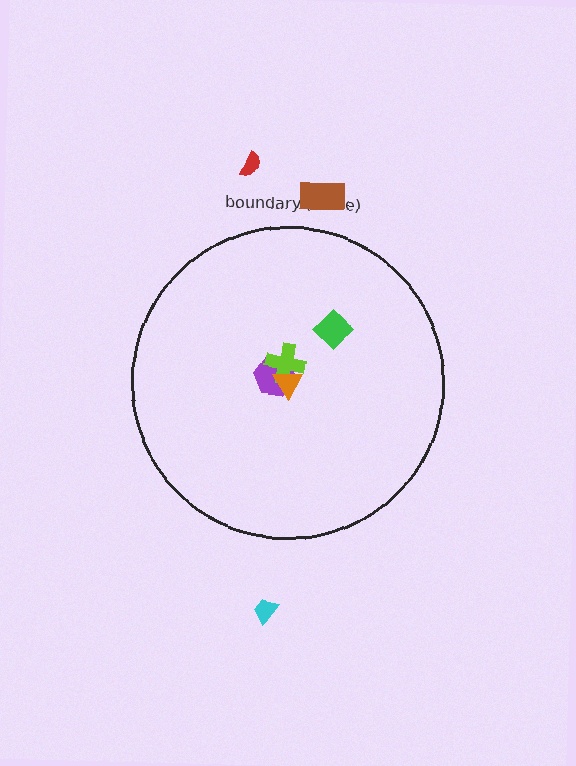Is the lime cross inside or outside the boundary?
Inside.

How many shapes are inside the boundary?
4 inside, 3 outside.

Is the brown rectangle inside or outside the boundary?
Outside.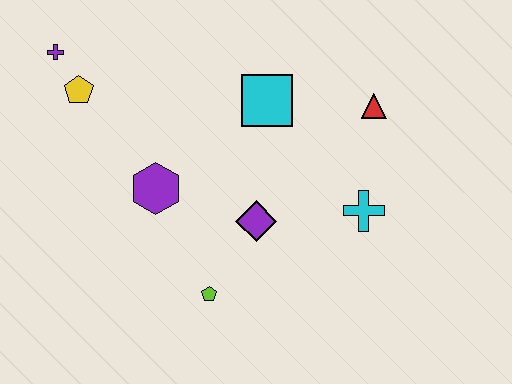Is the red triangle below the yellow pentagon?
Yes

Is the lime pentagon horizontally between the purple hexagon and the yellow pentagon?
No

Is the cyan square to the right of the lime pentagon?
Yes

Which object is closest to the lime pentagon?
The purple diamond is closest to the lime pentagon.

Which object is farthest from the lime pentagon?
The purple cross is farthest from the lime pentagon.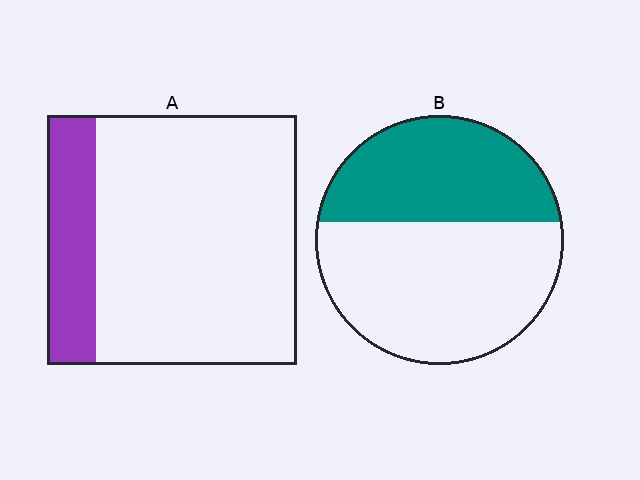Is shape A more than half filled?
No.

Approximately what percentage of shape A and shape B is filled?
A is approximately 20% and B is approximately 40%.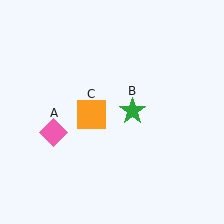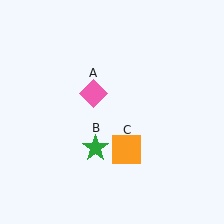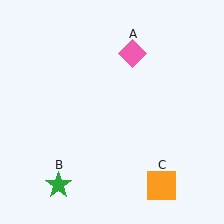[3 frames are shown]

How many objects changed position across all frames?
3 objects changed position: pink diamond (object A), green star (object B), orange square (object C).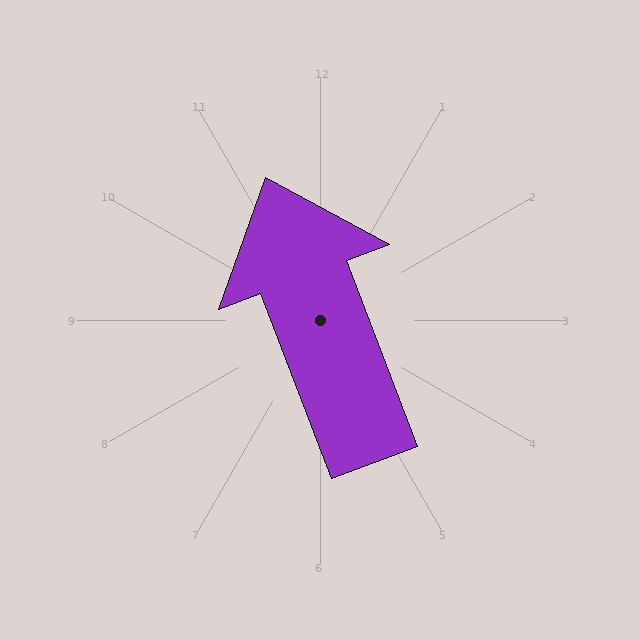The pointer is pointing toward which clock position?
Roughly 11 o'clock.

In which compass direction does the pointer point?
North.